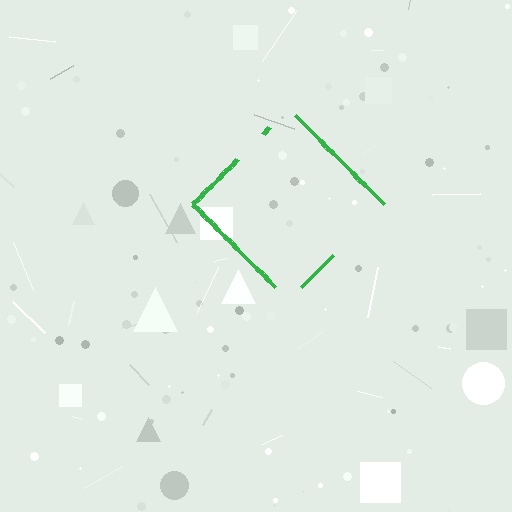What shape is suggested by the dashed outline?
The dashed outline suggests a diamond.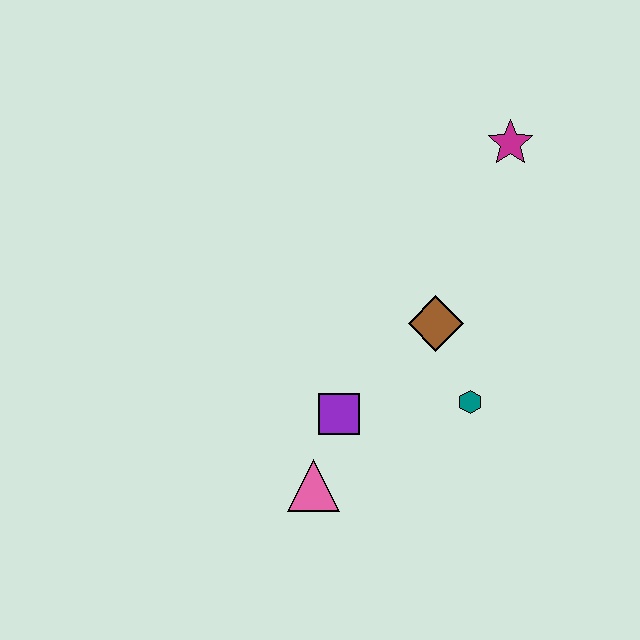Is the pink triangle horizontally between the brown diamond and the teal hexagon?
No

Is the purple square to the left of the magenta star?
Yes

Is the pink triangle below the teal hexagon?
Yes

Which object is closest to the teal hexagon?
The brown diamond is closest to the teal hexagon.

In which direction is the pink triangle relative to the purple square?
The pink triangle is below the purple square.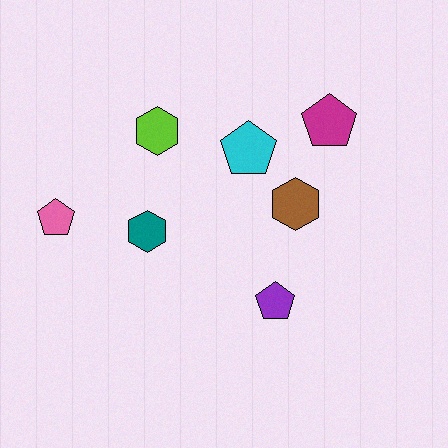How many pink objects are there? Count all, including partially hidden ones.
There is 1 pink object.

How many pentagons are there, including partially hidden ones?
There are 4 pentagons.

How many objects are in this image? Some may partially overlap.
There are 7 objects.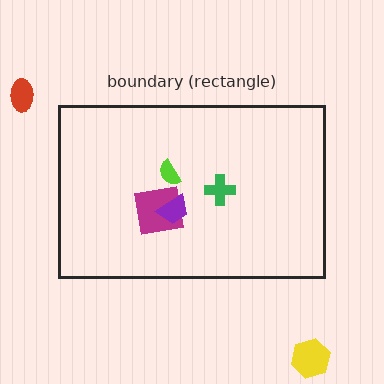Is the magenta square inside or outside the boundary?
Inside.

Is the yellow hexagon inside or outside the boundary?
Outside.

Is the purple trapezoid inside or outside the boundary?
Inside.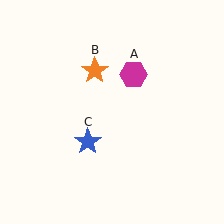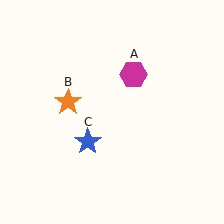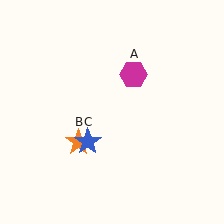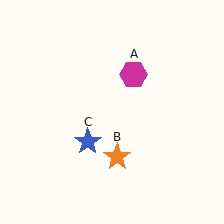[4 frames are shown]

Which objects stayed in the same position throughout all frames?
Magenta hexagon (object A) and blue star (object C) remained stationary.